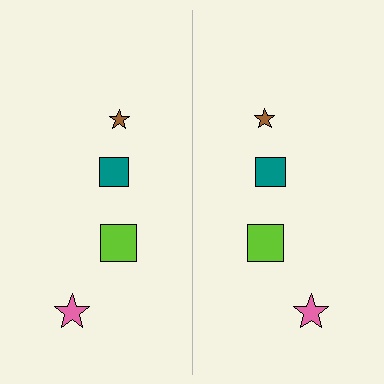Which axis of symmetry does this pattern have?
The pattern has a vertical axis of symmetry running through the center of the image.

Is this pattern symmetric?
Yes, this pattern has bilateral (reflection) symmetry.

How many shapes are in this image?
There are 8 shapes in this image.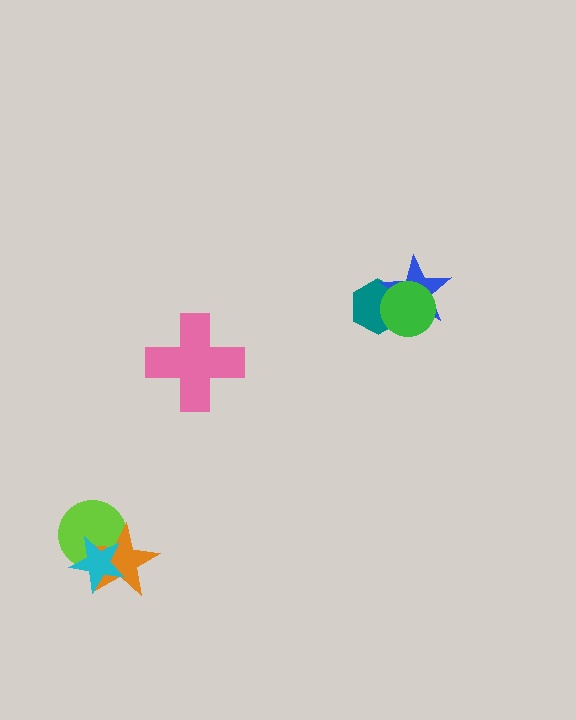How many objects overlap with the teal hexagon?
2 objects overlap with the teal hexagon.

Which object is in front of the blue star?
The green circle is in front of the blue star.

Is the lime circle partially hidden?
Yes, it is partially covered by another shape.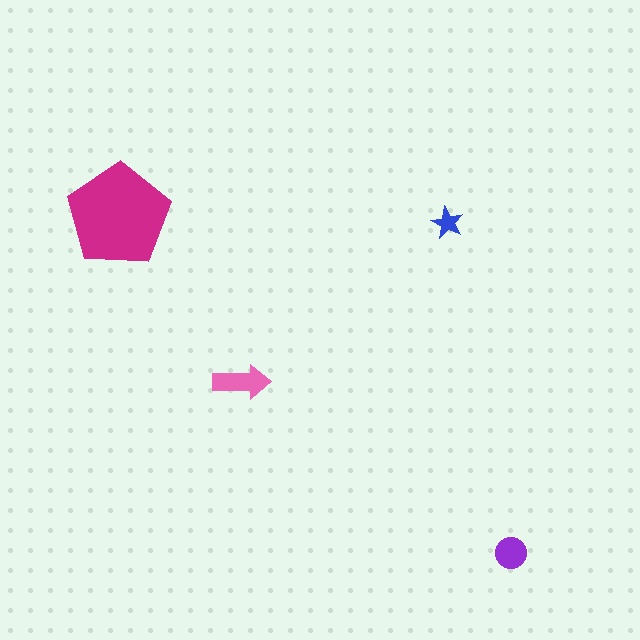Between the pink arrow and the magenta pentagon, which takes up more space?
The magenta pentagon.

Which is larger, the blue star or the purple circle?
The purple circle.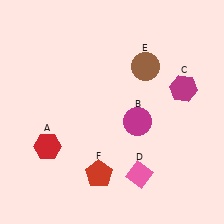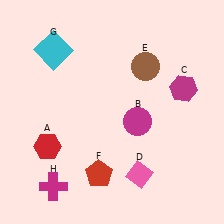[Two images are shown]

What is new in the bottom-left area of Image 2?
A magenta cross (H) was added in the bottom-left area of Image 2.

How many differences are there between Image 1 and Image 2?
There are 2 differences between the two images.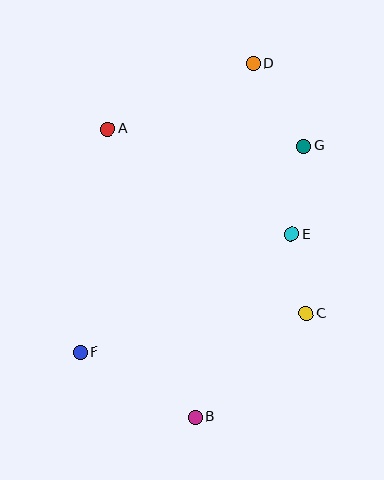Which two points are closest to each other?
Points C and E are closest to each other.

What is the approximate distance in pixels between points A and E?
The distance between A and E is approximately 212 pixels.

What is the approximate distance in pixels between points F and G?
The distance between F and G is approximately 304 pixels.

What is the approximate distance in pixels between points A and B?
The distance between A and B is approximately 302 pixels.